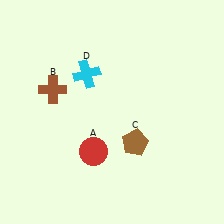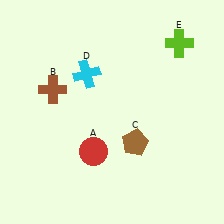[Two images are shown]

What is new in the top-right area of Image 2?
A lime cross (E) was added in the top-right area of Image 2.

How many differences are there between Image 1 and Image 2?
There is 1 difference between the two images.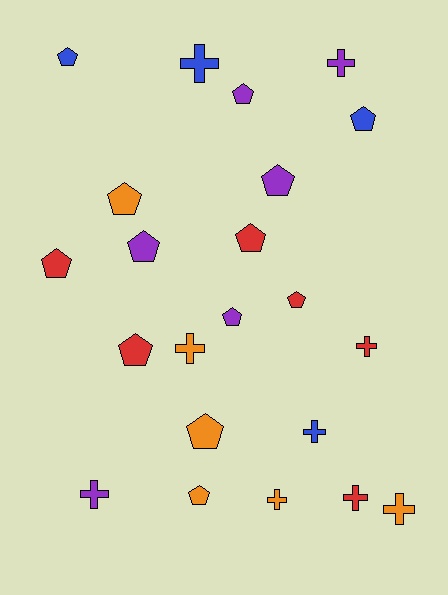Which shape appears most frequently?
Pentagon, with 13 objects.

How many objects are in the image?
There are 22 objects.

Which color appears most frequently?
Purple, with 6 objects.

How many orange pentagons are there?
There are 3 orange pentagons.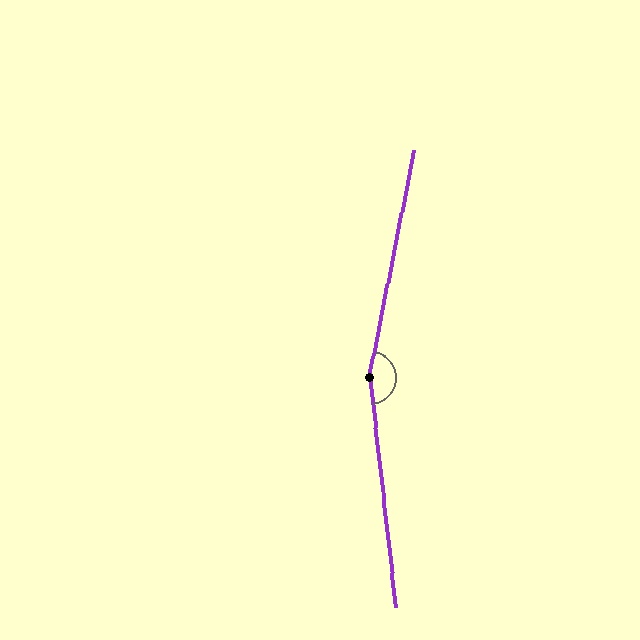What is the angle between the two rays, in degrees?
Approximately 162 degrees.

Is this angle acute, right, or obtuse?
It is obtuse.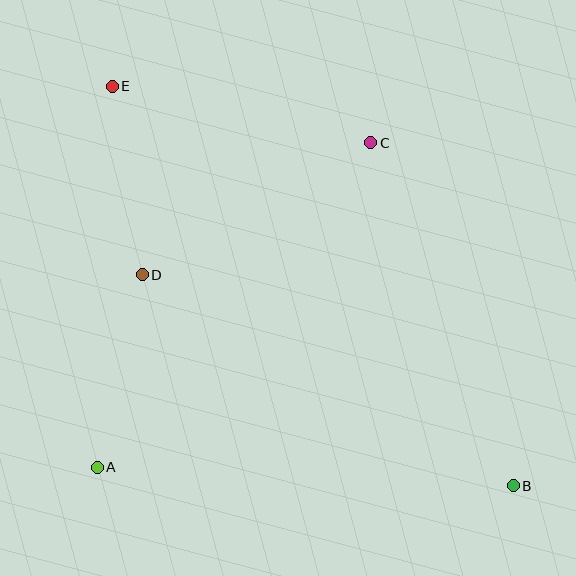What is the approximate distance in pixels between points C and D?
The distance between C and D is approximately 264 pixels.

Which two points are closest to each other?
Points D and E are closest to each other.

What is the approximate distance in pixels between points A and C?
The distance between A and C is approximately 424 pixels.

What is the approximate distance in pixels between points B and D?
The distance between B and D is approximately 427 pixels.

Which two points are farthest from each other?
Points B and E are farthest from each other.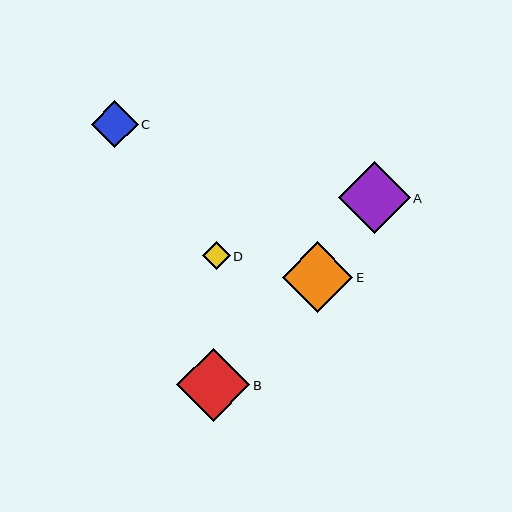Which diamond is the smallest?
Diamond D is the smallest with a size of approximately 28 pixels.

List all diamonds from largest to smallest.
From largest to smallest: B, A, E, C, D.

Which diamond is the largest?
Diamond B is the largest with a size of approximately 73 pixels.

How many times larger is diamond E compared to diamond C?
Diamond E is approximately 1.5 times the size of diamond C.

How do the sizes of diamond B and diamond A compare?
Diamond B and diamond A are approximately the same size.